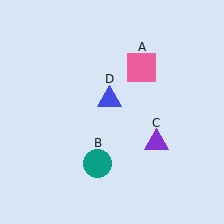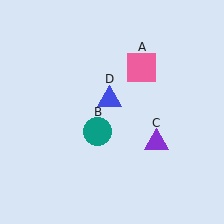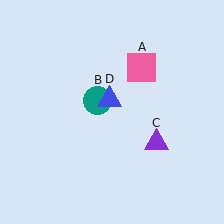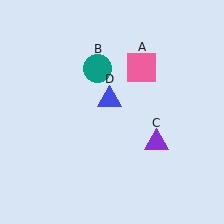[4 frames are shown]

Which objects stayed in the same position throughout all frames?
Pink square (object A) and purple triangle (object C) and blue triangle (object D) remained stationary.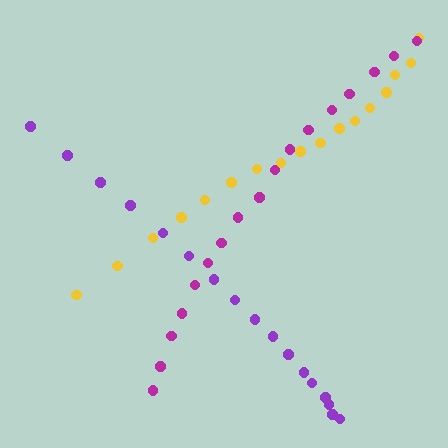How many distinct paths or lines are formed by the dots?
There are 3 distinct paths.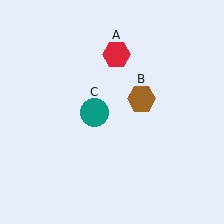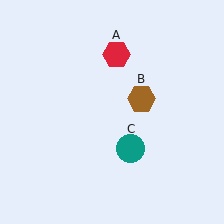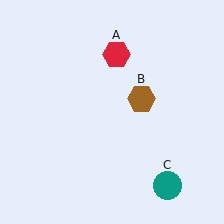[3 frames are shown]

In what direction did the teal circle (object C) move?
The teal circle (object C) moved down and to the right.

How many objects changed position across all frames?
1 object changed position: teal circle (object C).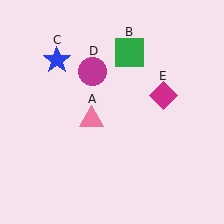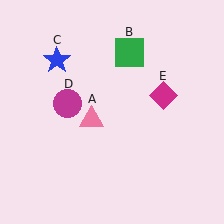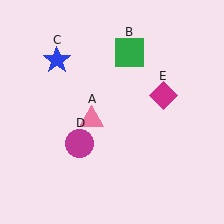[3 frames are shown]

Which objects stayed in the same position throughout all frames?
Pink triangle (object A) and green square (object B) and blue star (object C) and magenta diamond (object E) remained stationary.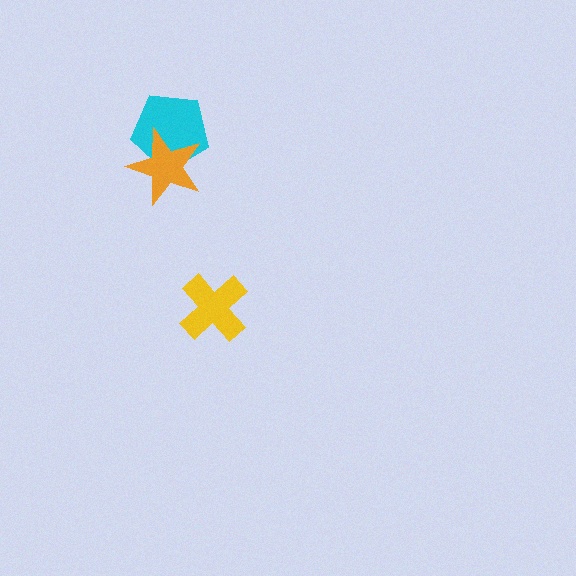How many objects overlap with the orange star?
1 object overlaps with the orange star.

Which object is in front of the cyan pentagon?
The orange star is in front of the cyan pentagon.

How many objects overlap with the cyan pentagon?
1 object overlaps with the cyan pentagon.